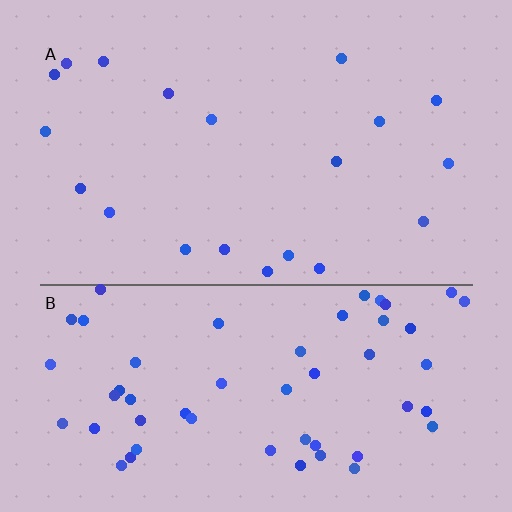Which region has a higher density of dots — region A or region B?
B (the bottom).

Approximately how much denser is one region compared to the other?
Approximately 2.8× — region B over region A.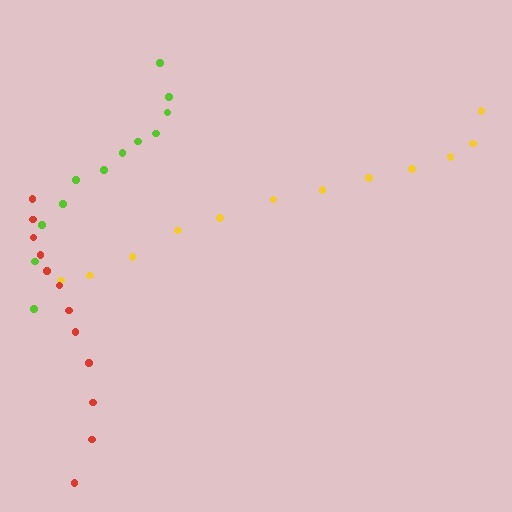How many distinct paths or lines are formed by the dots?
There are 3 distinct paths.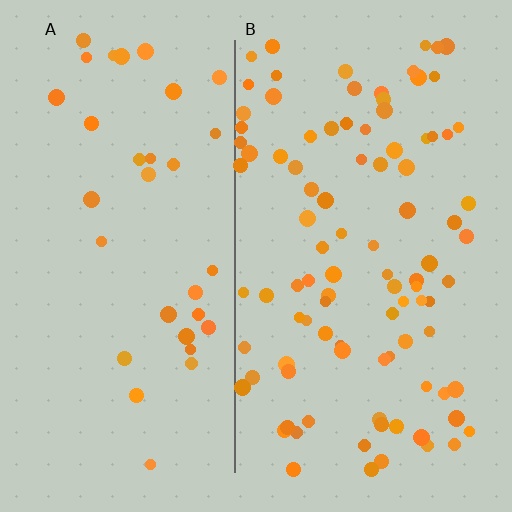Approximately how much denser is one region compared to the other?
Approximately 2.9× — region B over region A.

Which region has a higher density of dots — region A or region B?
B (the right).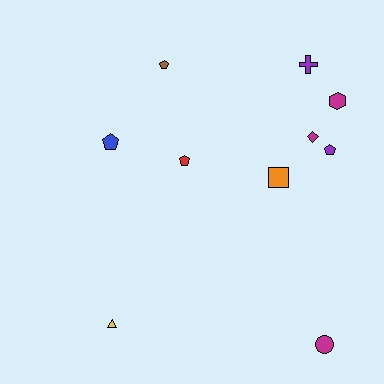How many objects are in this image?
There are 10 objects.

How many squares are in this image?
There is 1 square.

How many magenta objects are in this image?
There are 3 magenta objects.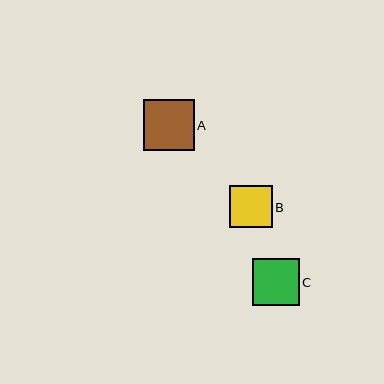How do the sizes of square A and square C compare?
Square A and square C are approximately the same size.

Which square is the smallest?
Square B is the smallest with a size of approximately 43 pixels.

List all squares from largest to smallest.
From largest to smallest: A, C, B.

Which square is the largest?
Square A is the largest with a size of approximately 50 pixels.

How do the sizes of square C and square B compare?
Square C and square B are approximately the same size.